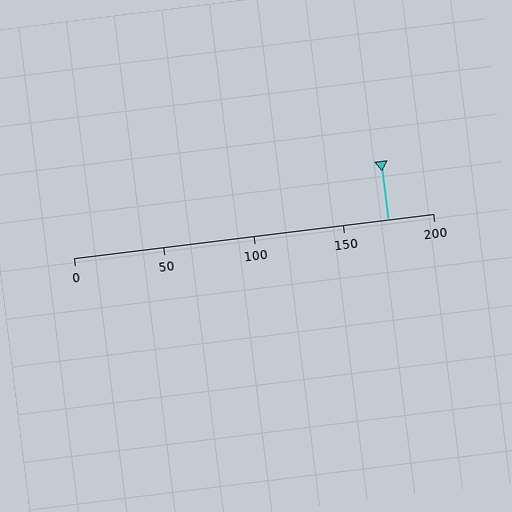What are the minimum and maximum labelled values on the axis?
The axis runs from 0 to 200.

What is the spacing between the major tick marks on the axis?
The major ticks are spaced 50 apart.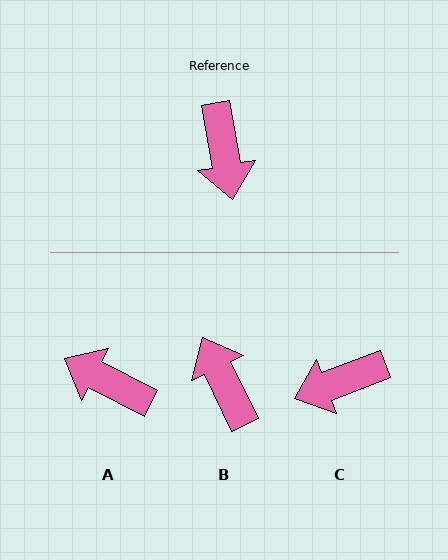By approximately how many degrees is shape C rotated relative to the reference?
Approximately 79 degrees clockwise.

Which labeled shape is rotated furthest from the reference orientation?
B, about 165 degrees away.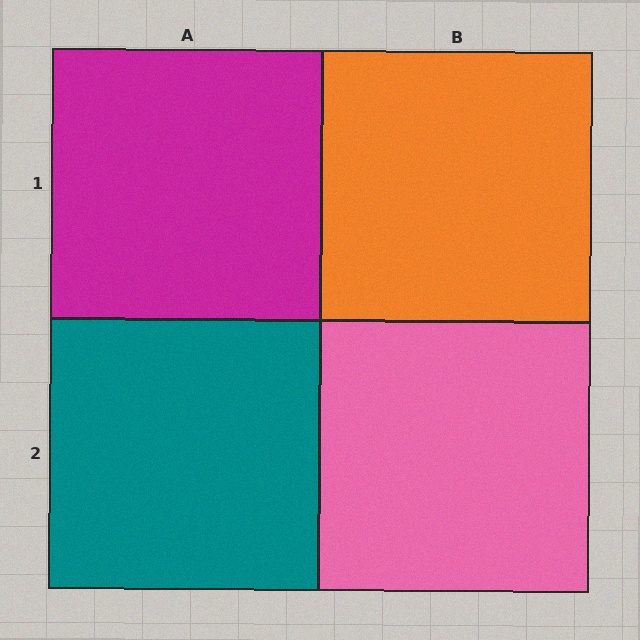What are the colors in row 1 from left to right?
Magenta, orange.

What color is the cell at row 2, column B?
Pink.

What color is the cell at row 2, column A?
Teal.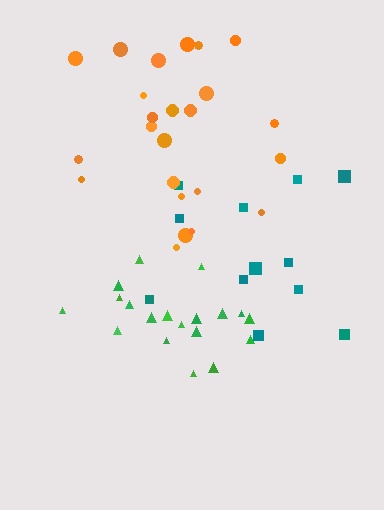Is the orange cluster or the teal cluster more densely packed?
Orange.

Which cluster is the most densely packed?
Green.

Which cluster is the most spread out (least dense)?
Teal.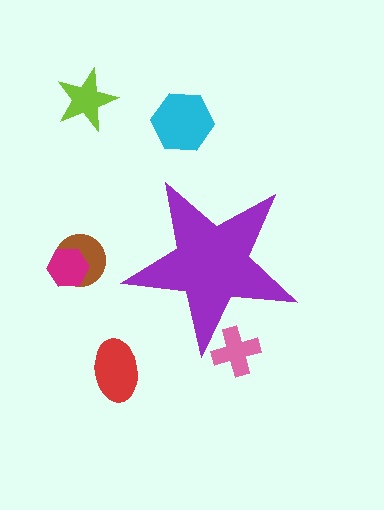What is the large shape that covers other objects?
A purple star.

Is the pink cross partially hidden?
Yes, the pink cross is partially hidden behind the purple star.